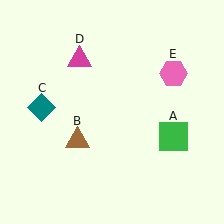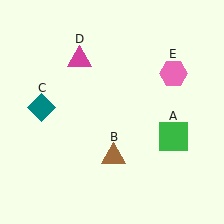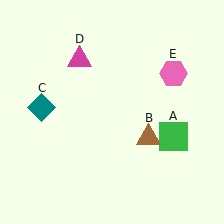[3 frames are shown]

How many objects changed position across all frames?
1 object changed position: brown triangle (object B).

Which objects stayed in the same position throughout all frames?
Green square (object A) and teal diamond (object C) and magenta triangle (object D) and pink hexagon (object E) remained stationary.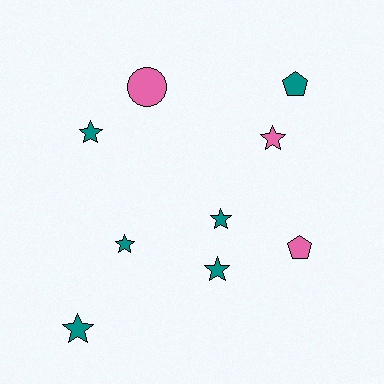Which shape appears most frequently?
Star, with 6 objects.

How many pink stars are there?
There is 1 pink star.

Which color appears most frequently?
Teal, with 6 objects.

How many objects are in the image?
There are 9 objects.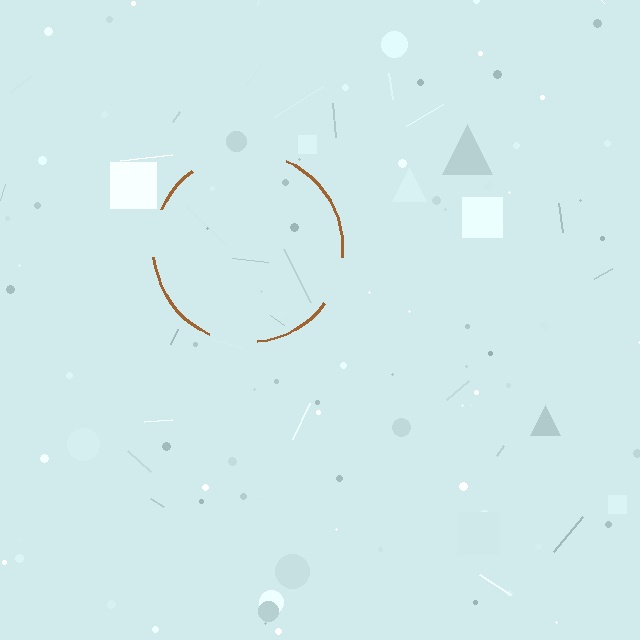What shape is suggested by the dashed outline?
The dashed outline suggests a circle.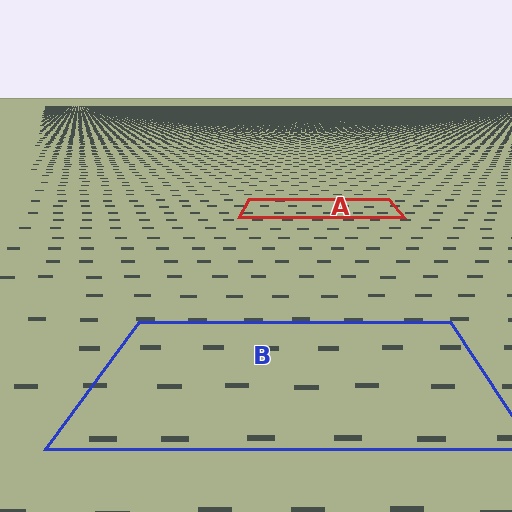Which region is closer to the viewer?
Region B is closer. The texture elements there are larger and more spread out.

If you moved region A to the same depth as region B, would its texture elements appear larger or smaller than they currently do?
They would appear larger. At a closer depth, the same texture elements are projected at a bigger on-screen size.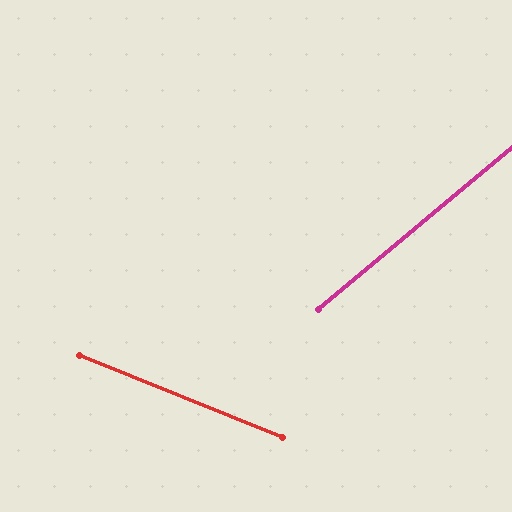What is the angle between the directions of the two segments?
Approximately 62 degrees.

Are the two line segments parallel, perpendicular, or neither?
Neither parallel nor perpendicular — they differ by about 62°.